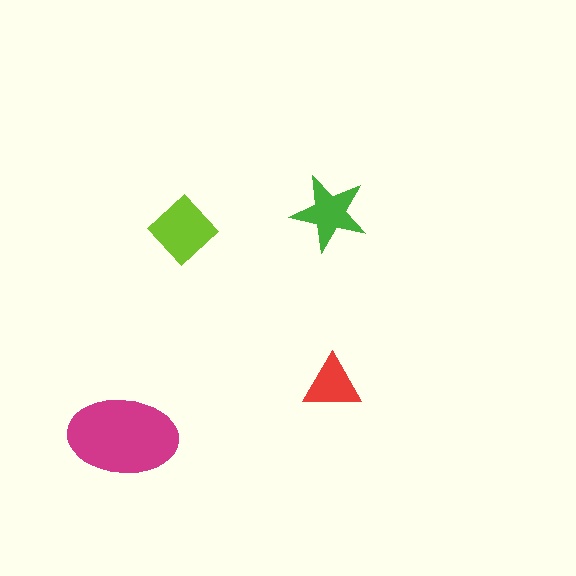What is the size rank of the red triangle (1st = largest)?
4th.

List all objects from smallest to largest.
The red triangle, the green star, the lime diamond, the magenta ellipse.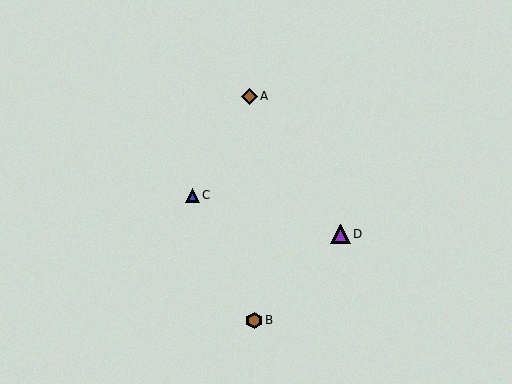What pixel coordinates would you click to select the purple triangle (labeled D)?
Click at (340, 234) to select the purple triangle D.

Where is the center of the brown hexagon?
The center of the brown hexagon is at (254, 320).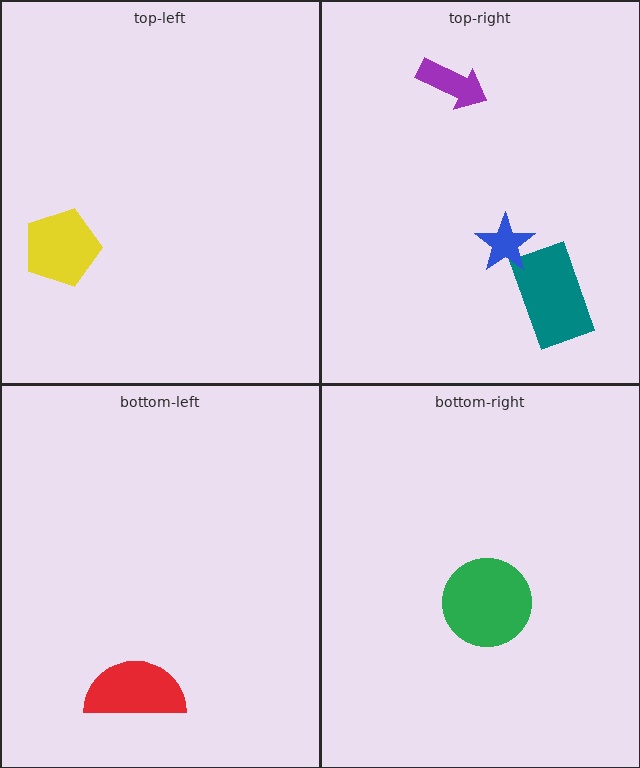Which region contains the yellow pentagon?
The top-left region.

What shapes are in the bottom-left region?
The red semicircle.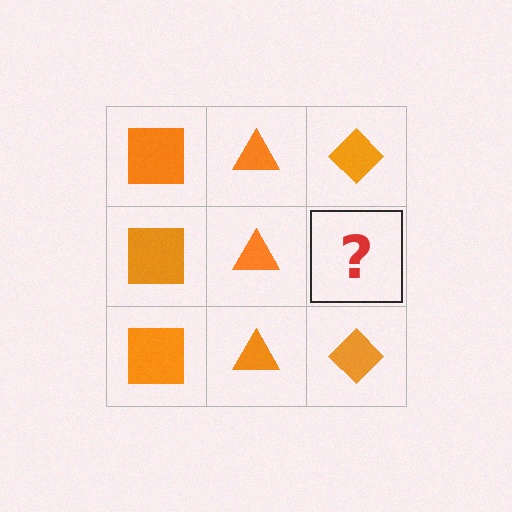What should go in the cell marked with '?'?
The missing cell should contain an orange diamond.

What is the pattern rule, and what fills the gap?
The rule is that each column has a consistent shape. The gap should be filled with an orange diamond.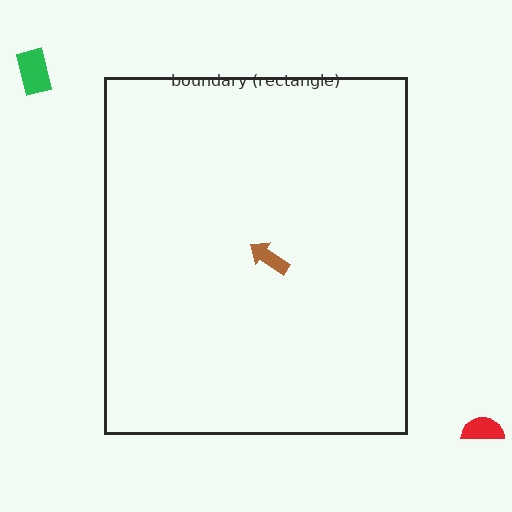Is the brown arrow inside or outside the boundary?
Inside.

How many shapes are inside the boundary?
1 inside, 2 outside.